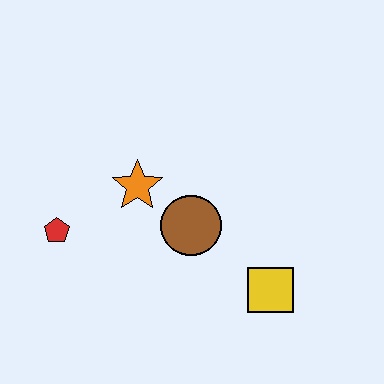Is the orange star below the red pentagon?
No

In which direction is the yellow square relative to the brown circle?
The yellow square is to the right of the brown circle.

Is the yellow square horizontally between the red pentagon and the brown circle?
No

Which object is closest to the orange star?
The brown circle is closest to the orange star.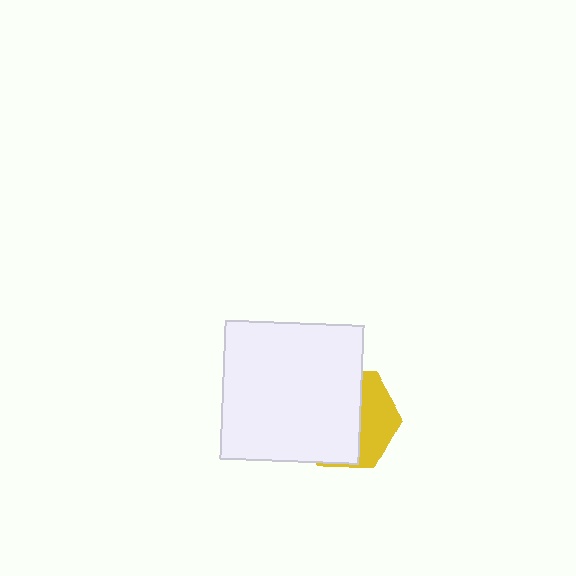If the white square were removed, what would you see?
You would see the complete yellow hexagon.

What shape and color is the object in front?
The object in front is a white square.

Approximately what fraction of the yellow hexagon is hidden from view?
Roughly 64% of the yellow hexagon is hidden behind the white square.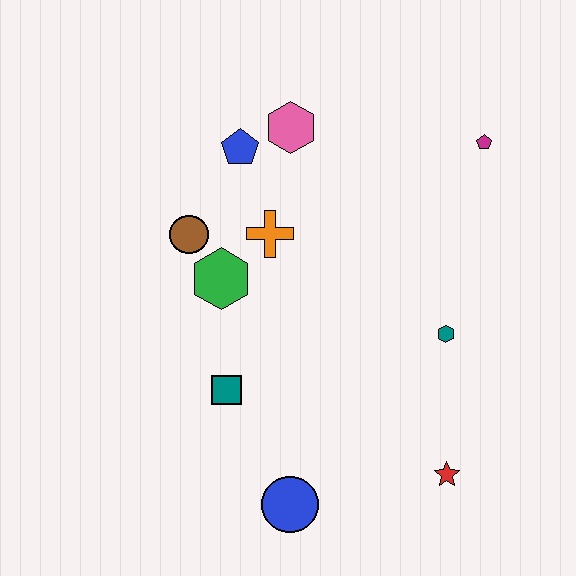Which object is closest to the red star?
The teal hexagon is closest to the red star.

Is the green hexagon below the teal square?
No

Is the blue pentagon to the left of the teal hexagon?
Yes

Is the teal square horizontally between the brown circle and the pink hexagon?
Yes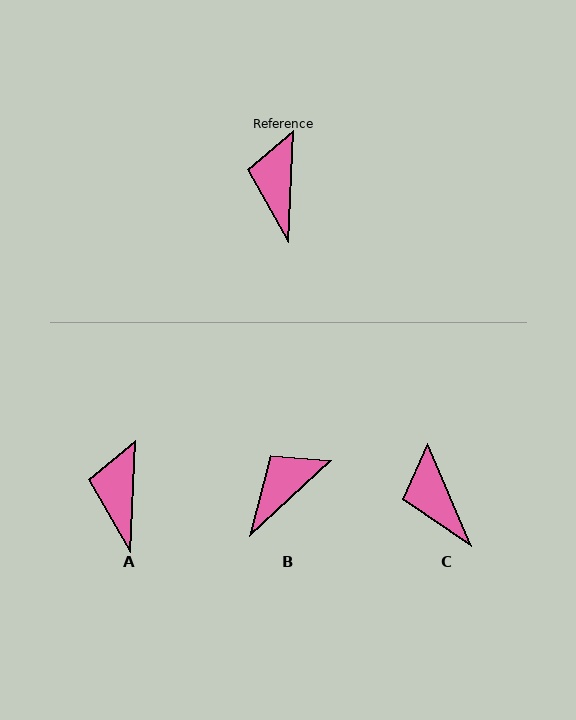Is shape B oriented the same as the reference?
No, it is off by about 45 degrees.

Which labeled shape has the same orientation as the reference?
A.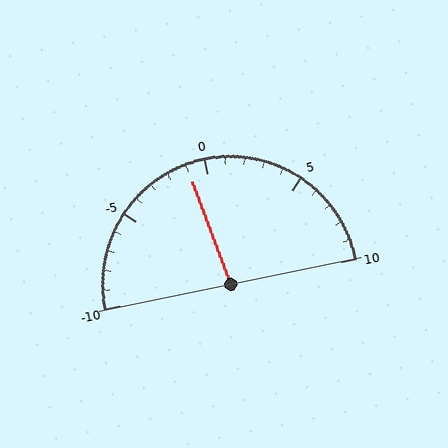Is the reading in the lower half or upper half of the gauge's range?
The reading is in the lower half of the range (-10 to 10).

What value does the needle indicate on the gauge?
The needle indicates approximately -1.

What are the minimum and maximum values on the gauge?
The gauge ranges from -10 to 10.